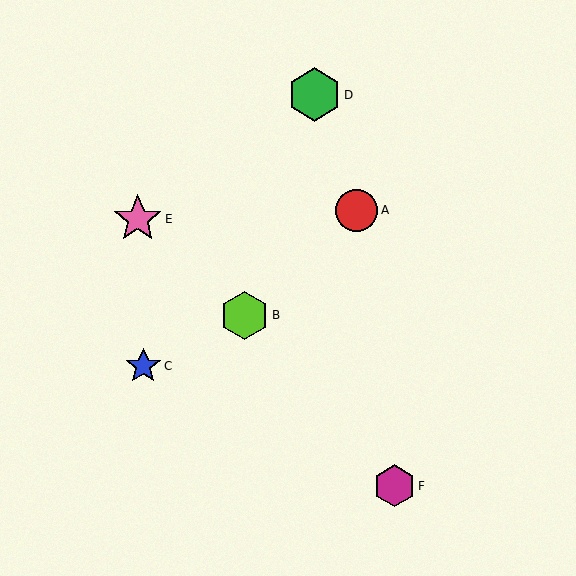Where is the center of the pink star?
The center of the pink star is at (138, 219).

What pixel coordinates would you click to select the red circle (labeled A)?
Click at (357, 210) to select the red circle A.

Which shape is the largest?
The green hexagon (labeled D) is the largest.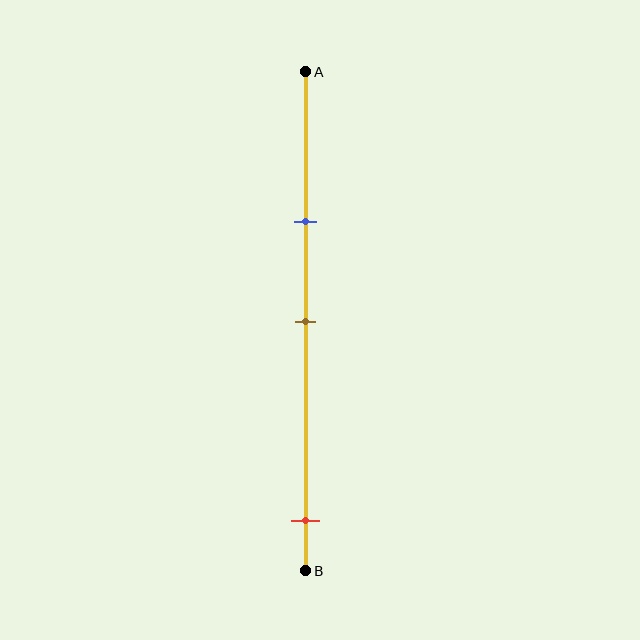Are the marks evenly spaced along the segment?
No, the marks are not evenly spaced.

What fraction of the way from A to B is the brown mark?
The brown mark is approximately 50% (0.5) of the way from A to B.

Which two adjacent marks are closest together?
The blue and brown marks are the closest adjacent pair.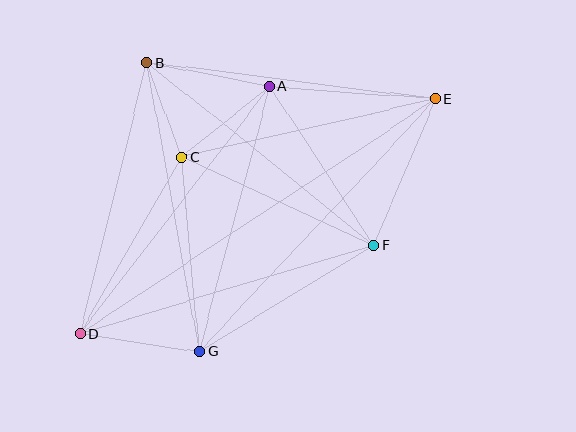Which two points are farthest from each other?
Points D and E are farthest from each other.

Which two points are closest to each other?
Points B and C are closest to each other.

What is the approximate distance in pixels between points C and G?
The distance between C and G is approximately 195 pixels.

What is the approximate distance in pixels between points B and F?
The distance between B and F is approximately 291 pixels.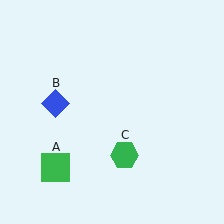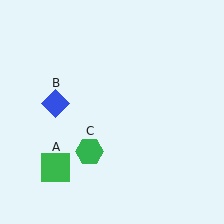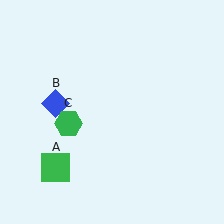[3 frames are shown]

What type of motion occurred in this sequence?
The green hexagon (object C) rotated clockwise around the center of the scene.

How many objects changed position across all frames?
1 object changed position: green hexagon (object C).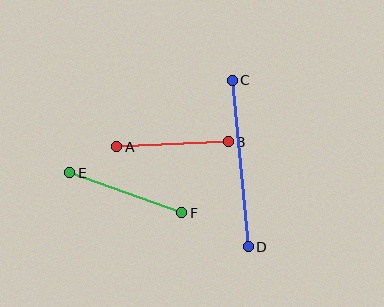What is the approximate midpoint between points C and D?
The midpoint is at approximately (240, 163) pixels.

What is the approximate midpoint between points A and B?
The midpoint is at approximately (172, 144) pixels.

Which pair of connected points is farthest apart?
Points C and D are farthest apart.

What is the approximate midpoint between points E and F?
The midpoint is at approximately (126, 193) pixels.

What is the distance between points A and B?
The distance is approximately 112 pixels.